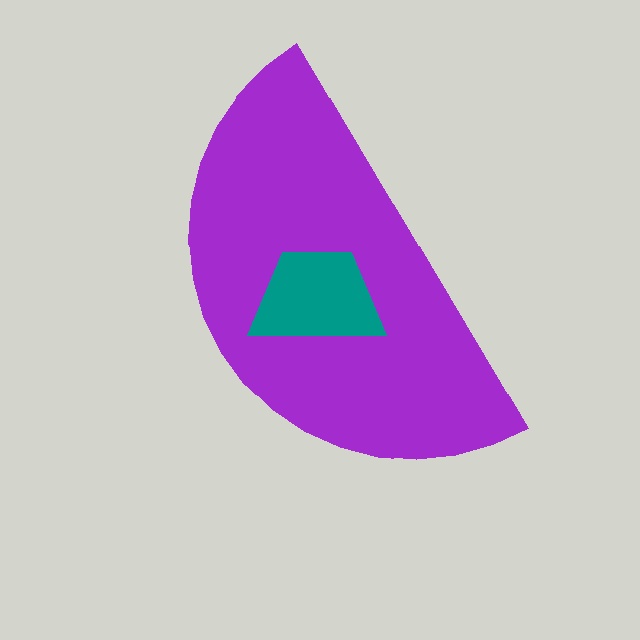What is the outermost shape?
The purple semicircle.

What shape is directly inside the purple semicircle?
The teal trapezoid.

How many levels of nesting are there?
2.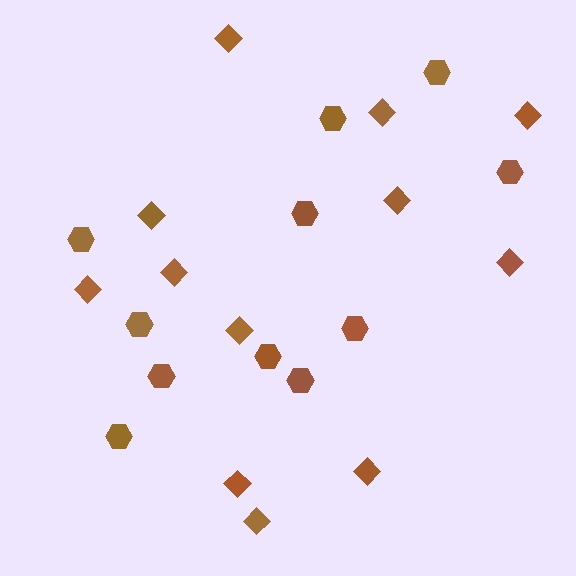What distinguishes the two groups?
There are 2 groups: one group of hexagons (11) and one group of diamonds (12).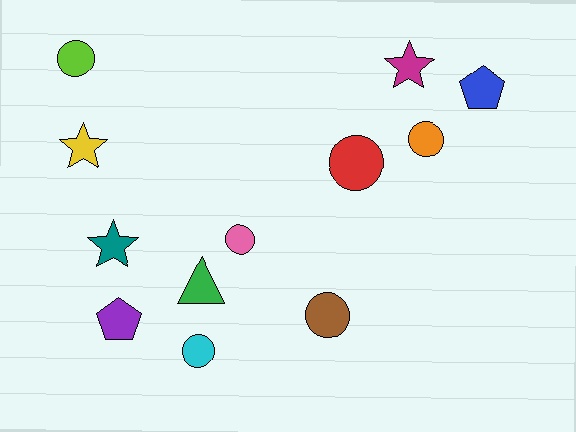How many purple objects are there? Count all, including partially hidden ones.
There is 1 purple object.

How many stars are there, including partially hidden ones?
There are 3 stars.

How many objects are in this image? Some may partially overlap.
There are 12 objects.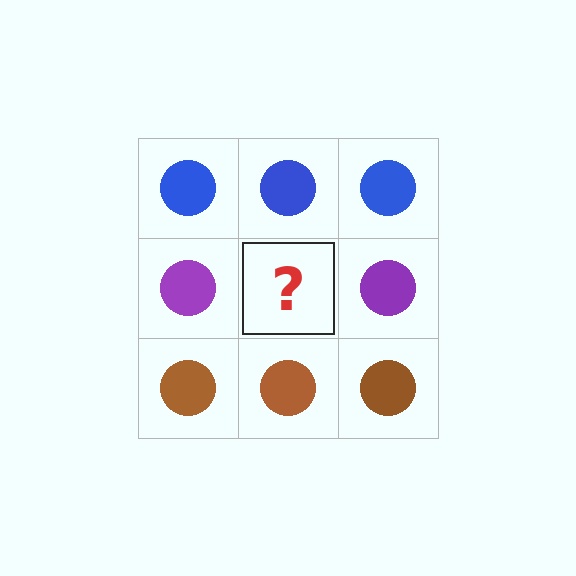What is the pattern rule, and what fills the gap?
The rule is that each row has a consistent color. The gap should be filled with a purple circle.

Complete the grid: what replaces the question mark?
The question mark should be replaced with a purple circle.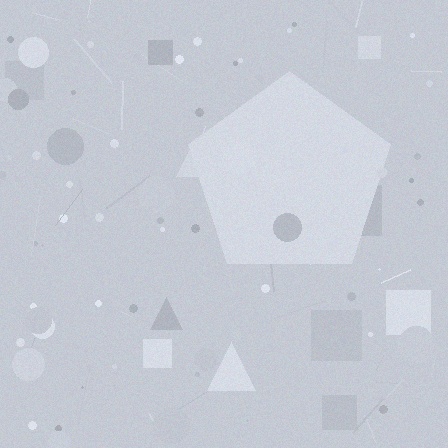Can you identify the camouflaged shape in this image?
The camouflaged shape is a pentagon.